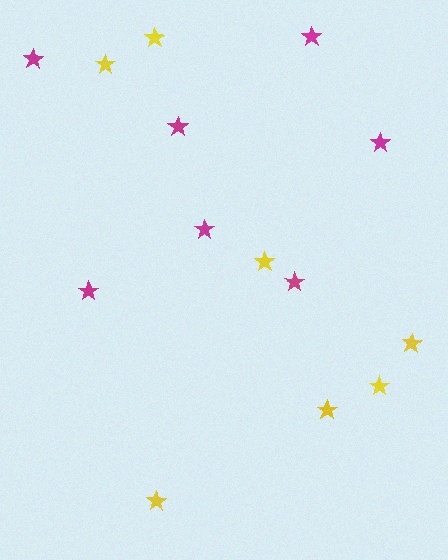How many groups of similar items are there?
There are 2 groups: one group of yellow stars (7) and one group of magenta stars (7).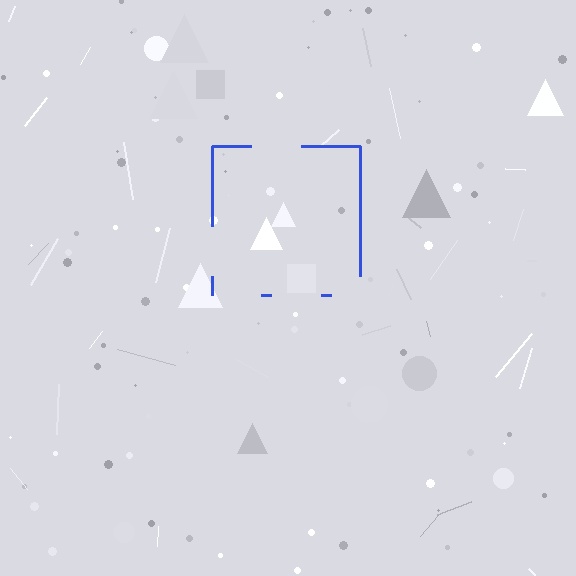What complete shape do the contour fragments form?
The contour fragments form a square.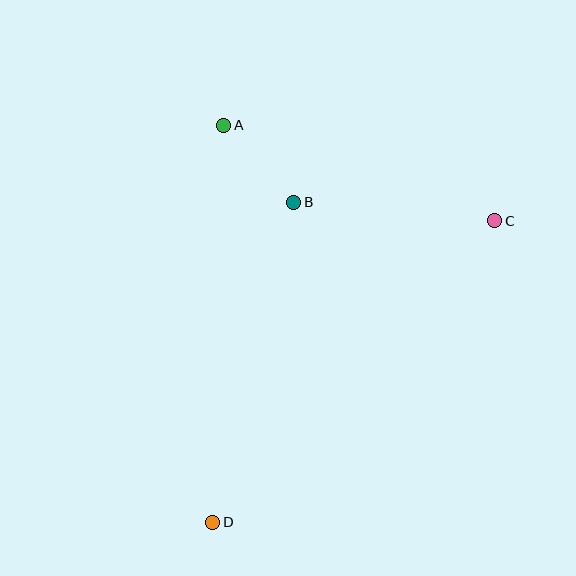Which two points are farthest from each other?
Points C and D are farthest from each other.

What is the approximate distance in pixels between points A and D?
The distance between A and D is approximately 397 pixels.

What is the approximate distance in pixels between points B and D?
The distance between B and D is approximately 330 pixels.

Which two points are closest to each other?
Points A and B are closest to each other.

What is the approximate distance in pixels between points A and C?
The distance between A and C is approximately 288 pixels.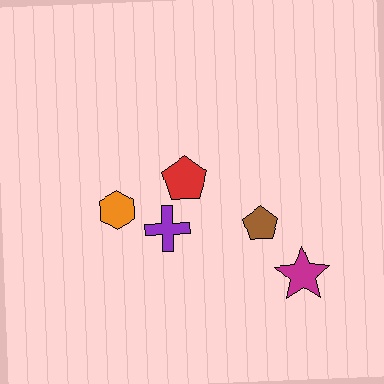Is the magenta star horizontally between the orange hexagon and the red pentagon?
No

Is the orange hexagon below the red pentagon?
Yes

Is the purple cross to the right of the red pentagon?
No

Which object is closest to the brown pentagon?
The magenta star is closest to the brown pentagon.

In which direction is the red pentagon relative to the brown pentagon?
The red pentagon is to the left of the brown pentagon.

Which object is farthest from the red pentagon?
The magenta star is farthest from the red pentagon.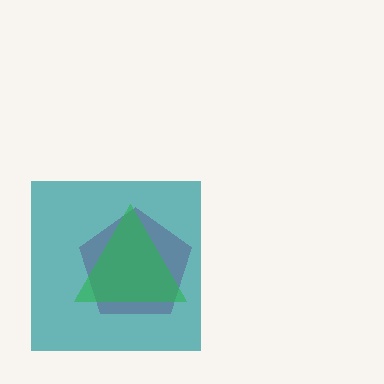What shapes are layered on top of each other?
The layered shapes are: a magenta pentagon, a teal square, a green triangle.